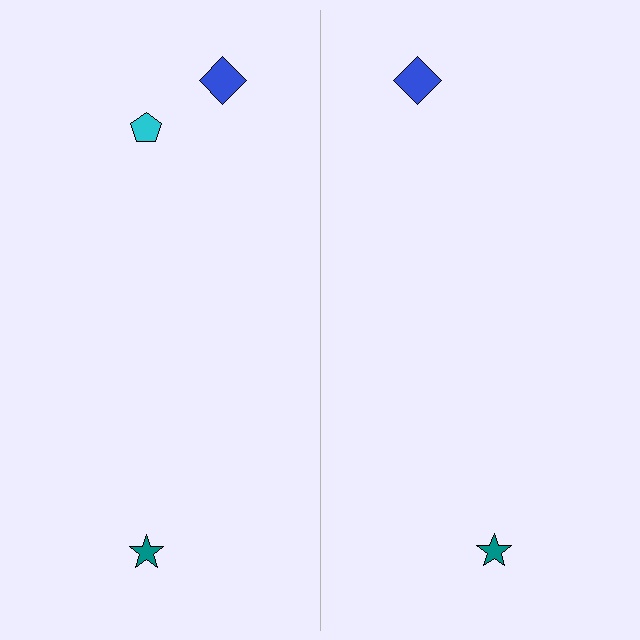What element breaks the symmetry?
A cyan pentagon is missing from the right side.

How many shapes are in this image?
There are 5 shapes in this image.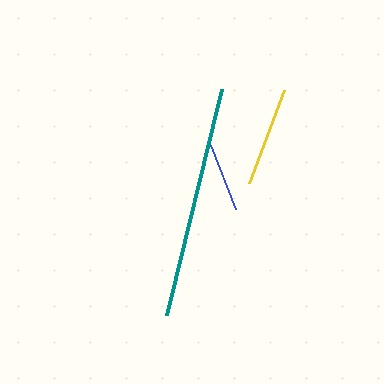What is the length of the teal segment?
The teal segment is approximately 232 pixels long.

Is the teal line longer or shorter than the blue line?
The teal line is longer than the blue line.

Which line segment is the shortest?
The blue line is the shortest at approximately 70 pixels.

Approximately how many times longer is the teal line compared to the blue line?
The teal line is approximately 3.3 times the length of the blue line.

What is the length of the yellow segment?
The yellow segment is approximately 99 pixels long.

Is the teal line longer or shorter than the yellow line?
The teal line is longer than the yellow line.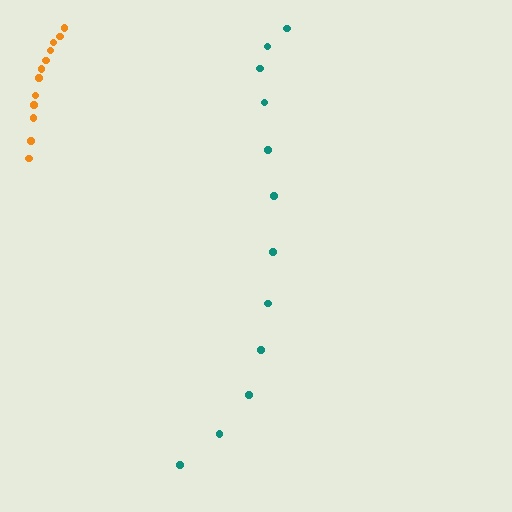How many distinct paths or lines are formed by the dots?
There are 2 distinct paths.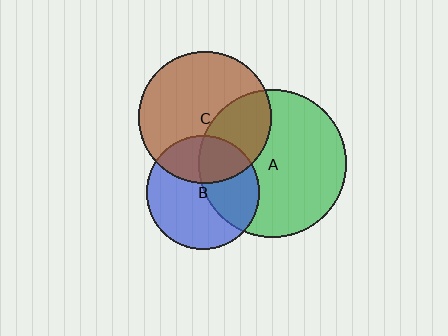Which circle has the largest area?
Circle A (green).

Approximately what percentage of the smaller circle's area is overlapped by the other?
Approximately 35%.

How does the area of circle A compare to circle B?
Approximately 1.7 times.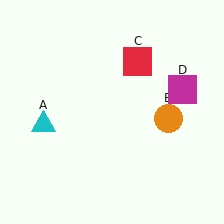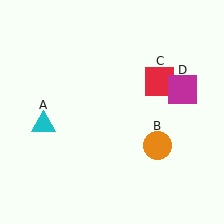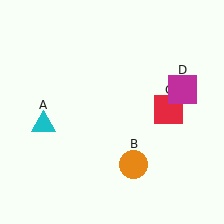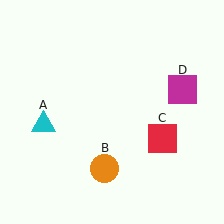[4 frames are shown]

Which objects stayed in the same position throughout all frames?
Cyan triangle (object A) and magenta square (object D) remained stationary.